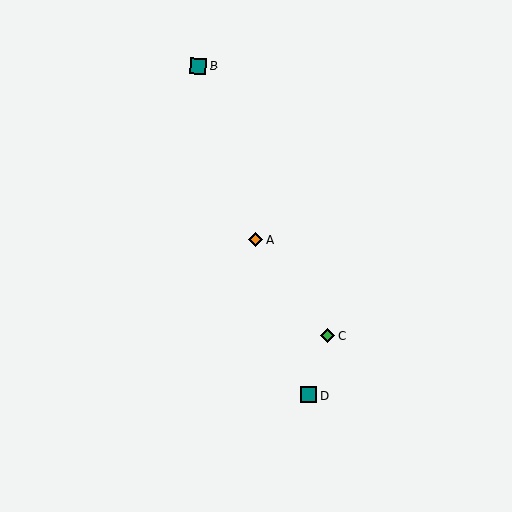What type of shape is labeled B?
Shape B is a teal square.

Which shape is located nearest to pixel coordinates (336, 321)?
The green diamond (labeled C) at (328, 335) is nearest to that location.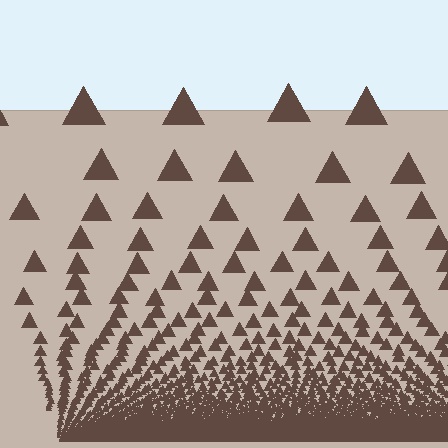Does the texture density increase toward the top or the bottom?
Density increases toward the bottom.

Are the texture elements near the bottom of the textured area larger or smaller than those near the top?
Smaller. The gradient is inverted — elements near the bottom are smaller and denser.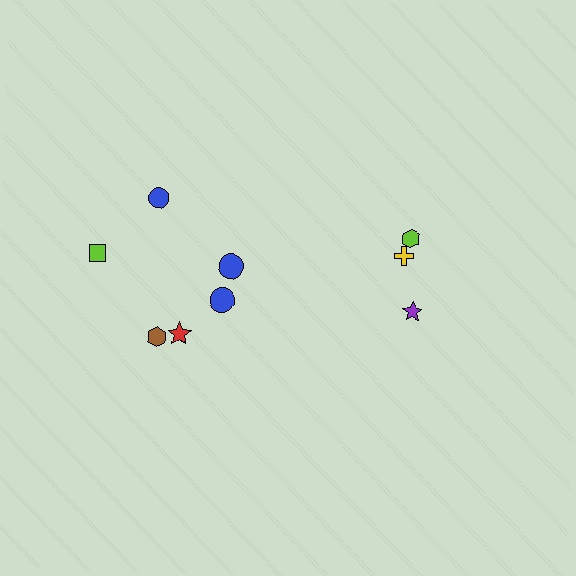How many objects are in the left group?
There are 6 objects.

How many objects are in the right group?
There are 3 objects.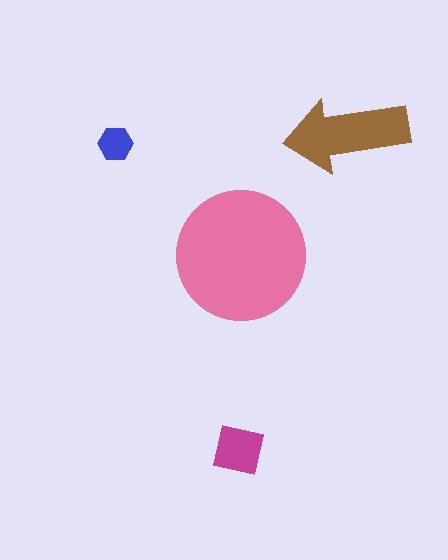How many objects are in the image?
There are 4 objects in the image.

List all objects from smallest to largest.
The blue hexagon, the magenta square, the brown arrow, the pink circle.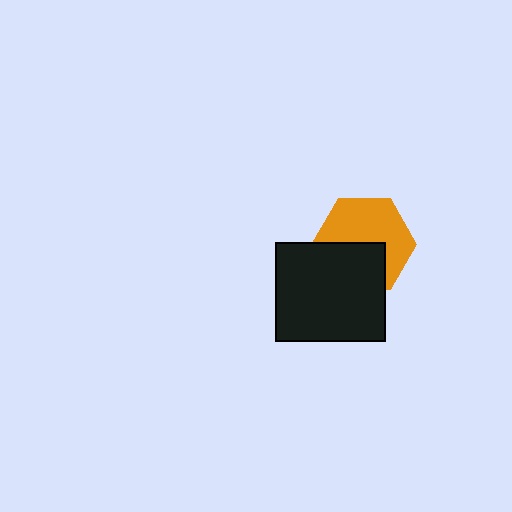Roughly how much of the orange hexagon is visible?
About half of it is visible (roughly 59%).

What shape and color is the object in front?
The object in front is a black rectangle.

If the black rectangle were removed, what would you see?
You would see the complete orange hexagon.